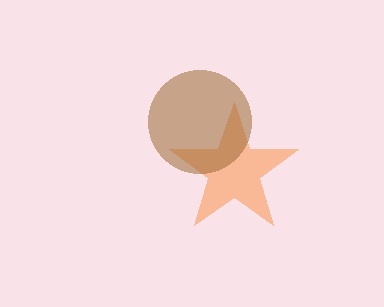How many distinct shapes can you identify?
There are 2 distinct shapes: an orange star, a brown circle.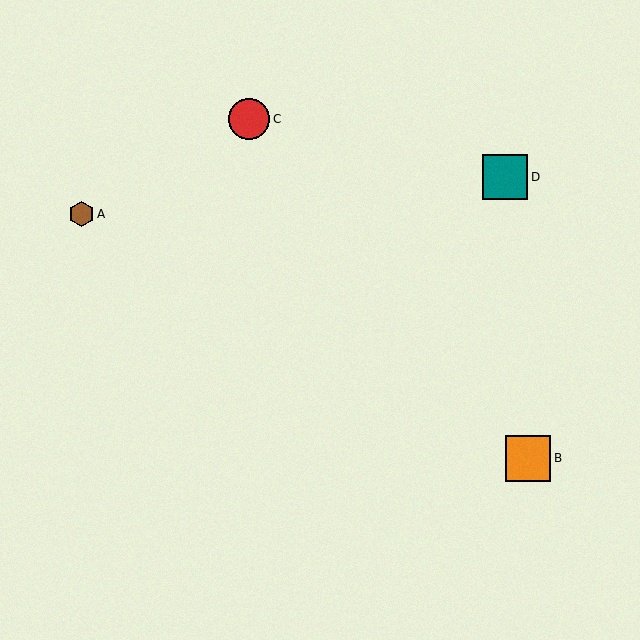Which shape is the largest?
The orange square (labeled B) is the largest.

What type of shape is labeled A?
Shape A is a brown hexagon.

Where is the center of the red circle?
The center of the red circle is at (249, 119).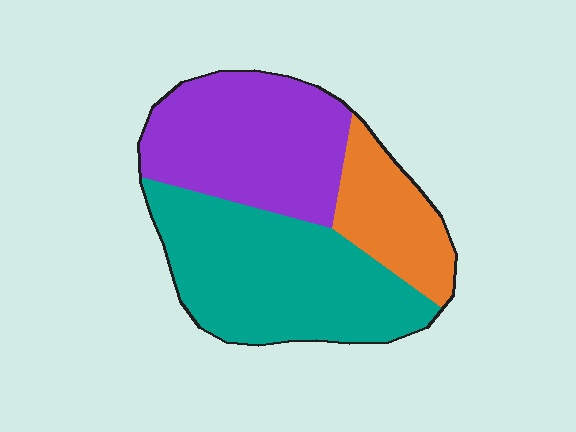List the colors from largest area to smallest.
From largest to smallest: teal, purple, orange.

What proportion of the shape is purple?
Purple covers 37% of the shape.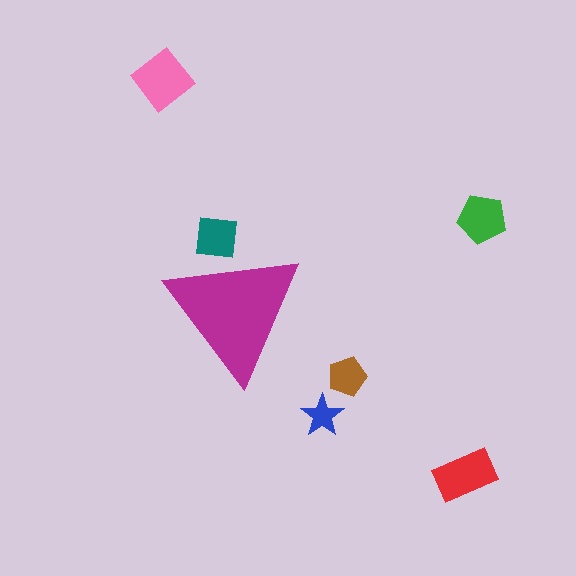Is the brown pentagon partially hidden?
No, the brown pentagon is fully visible.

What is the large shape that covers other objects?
A magenta triangle.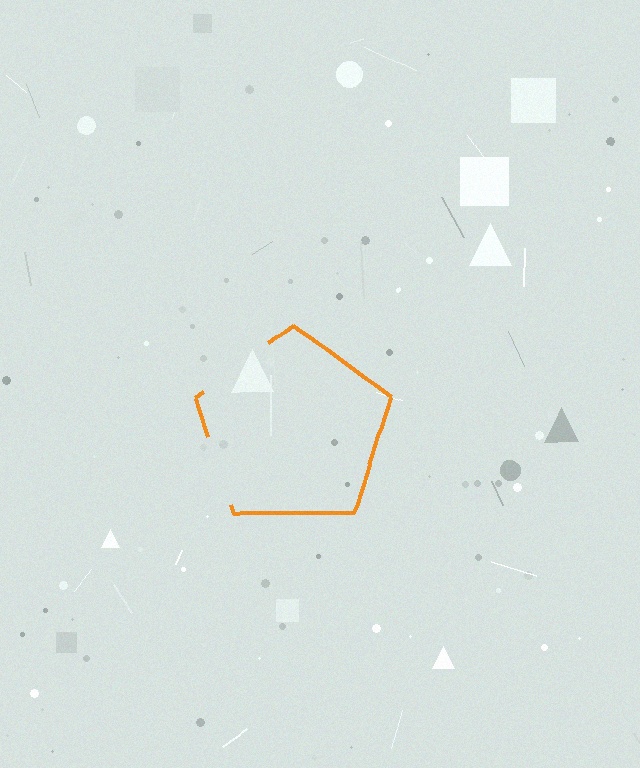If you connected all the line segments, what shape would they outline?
They would outline a pentagon.